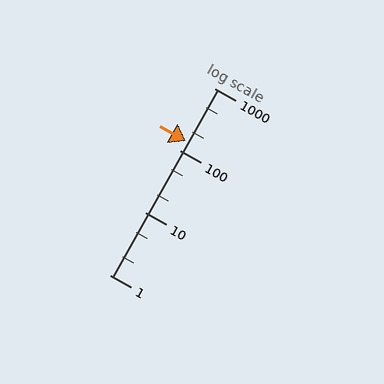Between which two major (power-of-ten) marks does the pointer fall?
The pointer is between 100 and 1000.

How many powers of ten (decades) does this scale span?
The scale spans 3 decades, from 1 to 1000.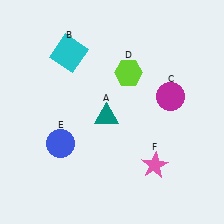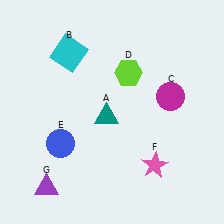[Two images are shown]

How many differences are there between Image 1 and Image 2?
There is 1 difference between the two images.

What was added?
A purple triangle (G) was added in Image 2.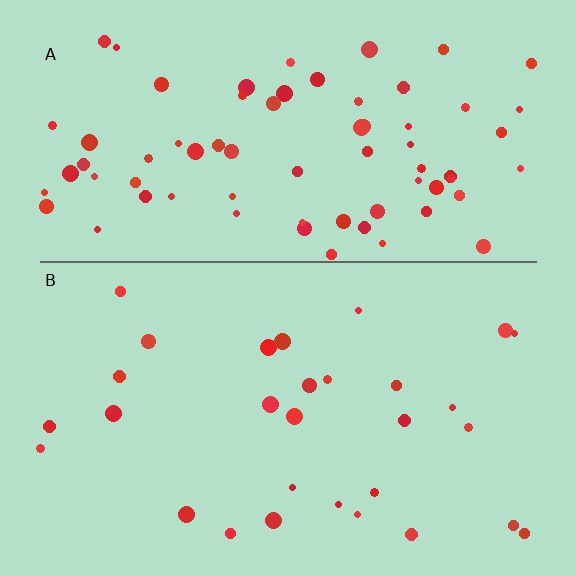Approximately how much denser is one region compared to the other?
Approximately 2.5× — region A over region B.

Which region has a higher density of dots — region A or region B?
A (the top).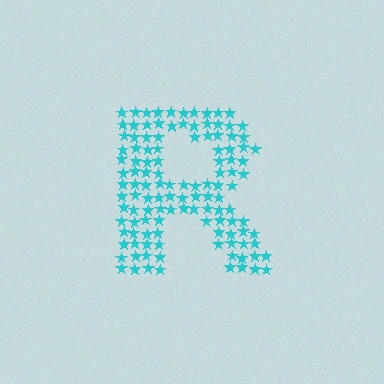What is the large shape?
The large shape is the letter R.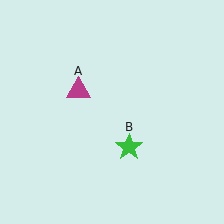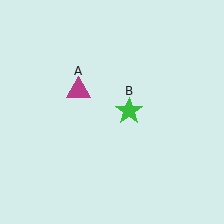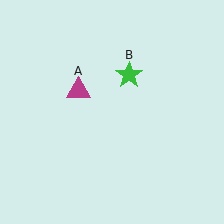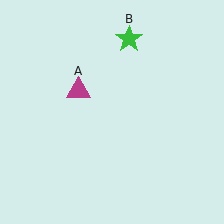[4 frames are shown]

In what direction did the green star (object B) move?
The green star (object B) moved up.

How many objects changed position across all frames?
1 object changed position: green star (object B).